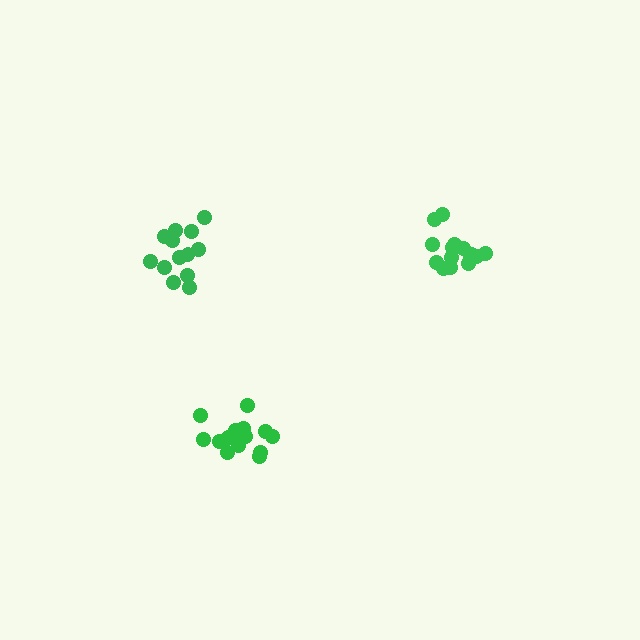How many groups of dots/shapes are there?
There are 3 groups.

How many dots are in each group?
Group 1: 16 dots, Group 2: 13 dots, Group 3: 14 dots (43 total).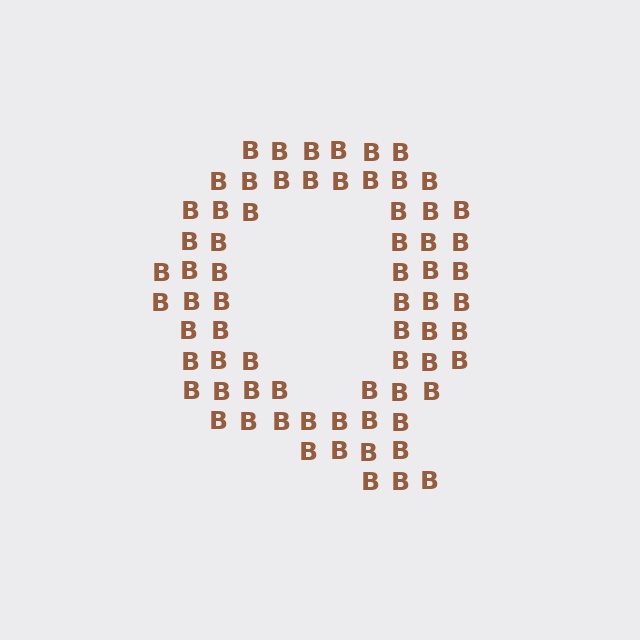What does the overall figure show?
The overall figure shows the letter Q.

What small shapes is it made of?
It is made of small letter B's.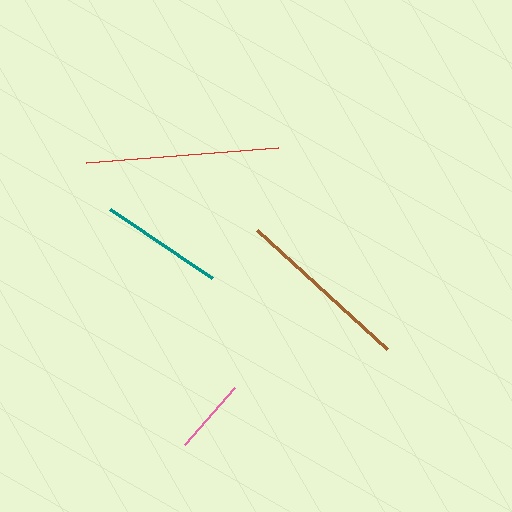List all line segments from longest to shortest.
From longest to shortest: red, brown, teal, pink.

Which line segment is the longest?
The red line is the longest at approximately 192 pixels.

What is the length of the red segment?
The red segment is approximately 192 pixels long.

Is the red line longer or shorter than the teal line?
The red line is longer than the teal line.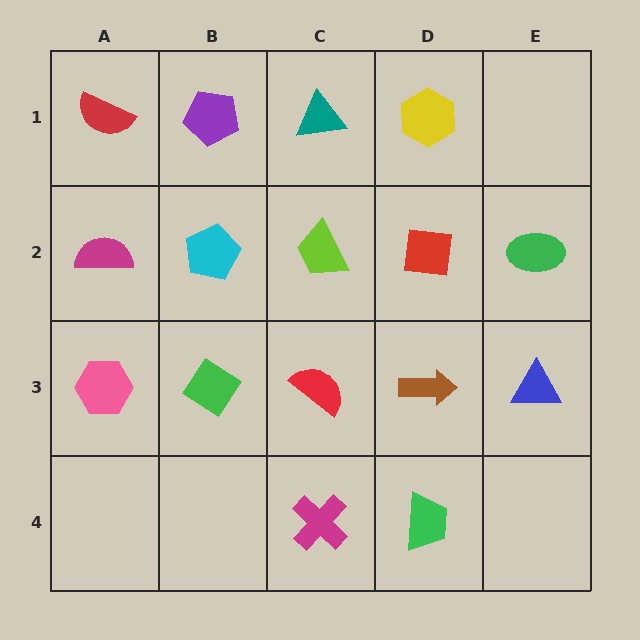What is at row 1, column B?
A purple pentagon.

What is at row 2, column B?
A cyan pentagon.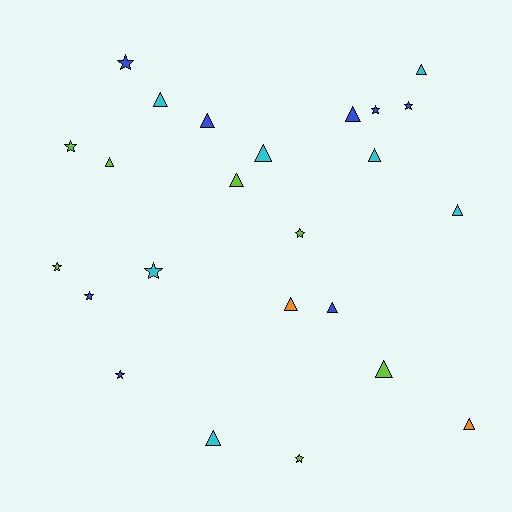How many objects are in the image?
There are 24 objects.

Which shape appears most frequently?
Triangle, with 14 objects.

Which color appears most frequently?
Blue, with 8 objects.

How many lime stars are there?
There are 4 lime stars.